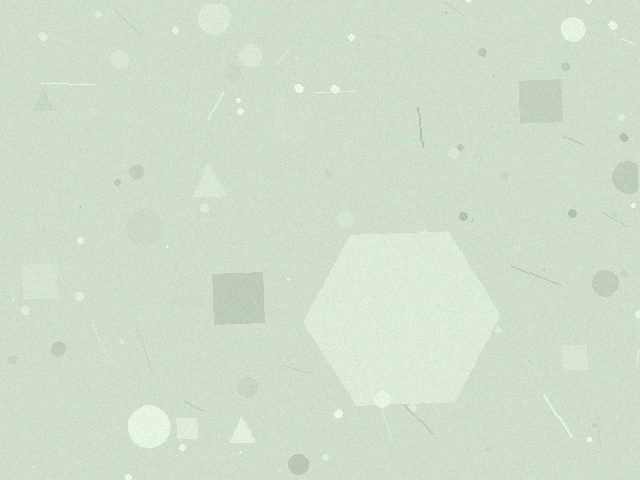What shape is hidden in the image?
A hexagon is hidden in the image.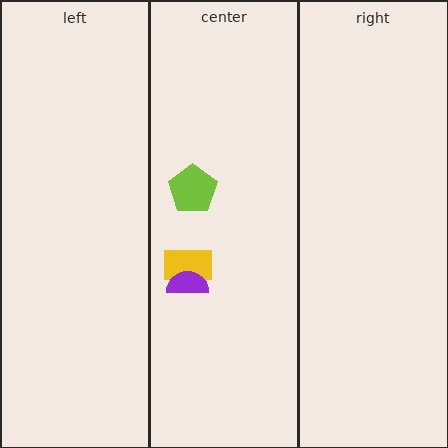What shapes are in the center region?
The lime pentagon, the yellow rectangle, the purple semicircle.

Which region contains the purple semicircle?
The center region.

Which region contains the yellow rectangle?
The center region.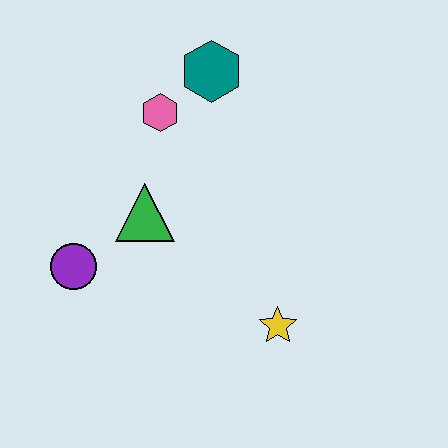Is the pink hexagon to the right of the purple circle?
Yes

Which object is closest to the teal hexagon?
The pink hexagon is closest to the teal hexagon.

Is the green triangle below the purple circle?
No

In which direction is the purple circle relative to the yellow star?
The purple circle is to the left of the yellow star.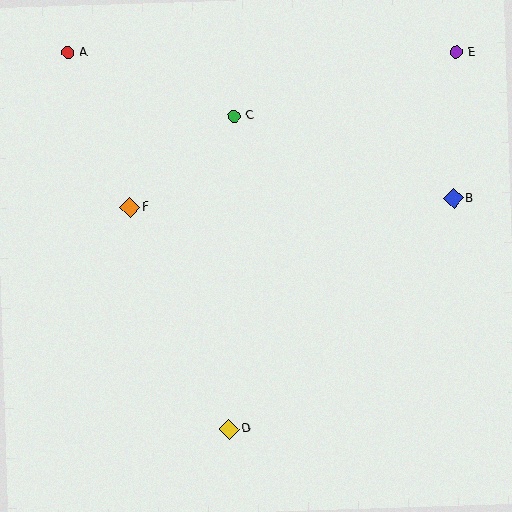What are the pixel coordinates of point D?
Point D is at (229, 429).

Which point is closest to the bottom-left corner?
Point D is closest to the bottom-left corner.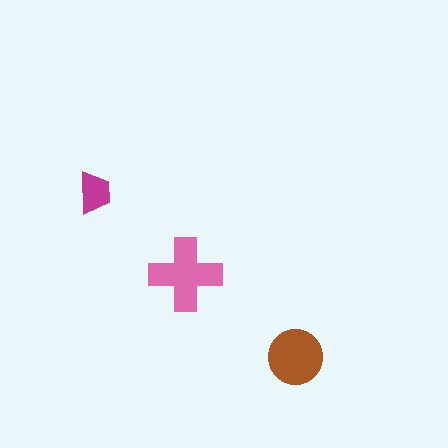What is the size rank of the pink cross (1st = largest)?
1st.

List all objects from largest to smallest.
The pink cross, the brown circle, the magenta trapezoid.